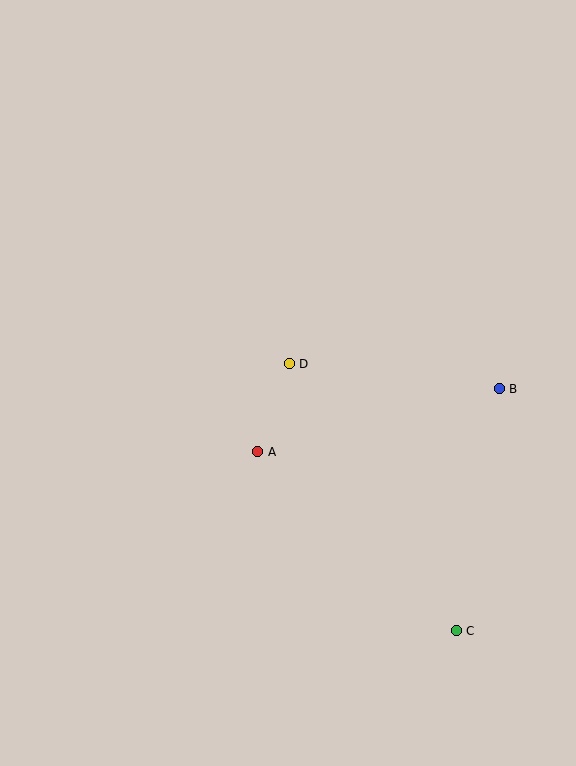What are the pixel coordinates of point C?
Point C is at (456, 631).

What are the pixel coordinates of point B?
Point B is at (499, 389).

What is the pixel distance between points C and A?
The distance between C and A is 268 pixels.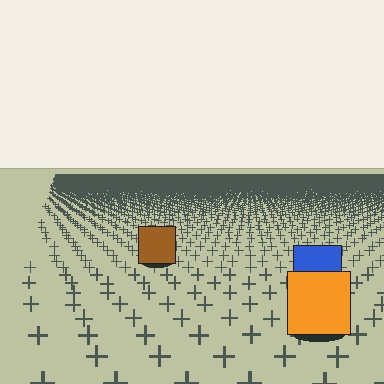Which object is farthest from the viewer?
The brown square is farthest from the viewer. It appears smaller and the ground texture around it is denser.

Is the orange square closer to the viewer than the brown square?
Yes. The orange square is closer — you can tell from the texture gradient: the ground texture is coarser near it.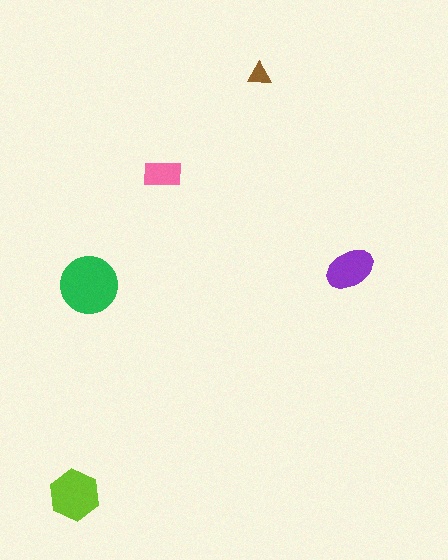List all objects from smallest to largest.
The brown triangle, the pink rectangle, the purple ellipse, the lime hexagon, the green circle.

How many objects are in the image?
There are 5 objects in the image.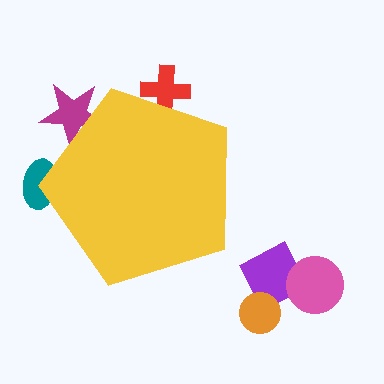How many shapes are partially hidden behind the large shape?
3 shapes are partially hidden.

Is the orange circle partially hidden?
No, the orange circle is fully visible.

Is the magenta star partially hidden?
Yes, the magenta star is partially hidden behind the yellow pentagon.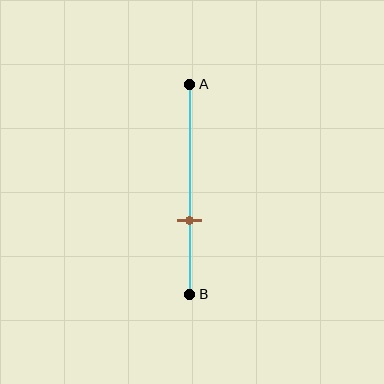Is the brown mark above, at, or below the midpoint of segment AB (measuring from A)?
The brown mark is below the midpoint of segment AB.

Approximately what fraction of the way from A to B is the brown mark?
The brown mark is approximately 65% of the way from A to B.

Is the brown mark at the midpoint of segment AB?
No, the mark is at about 65% from A, not at the 50% midpoint.